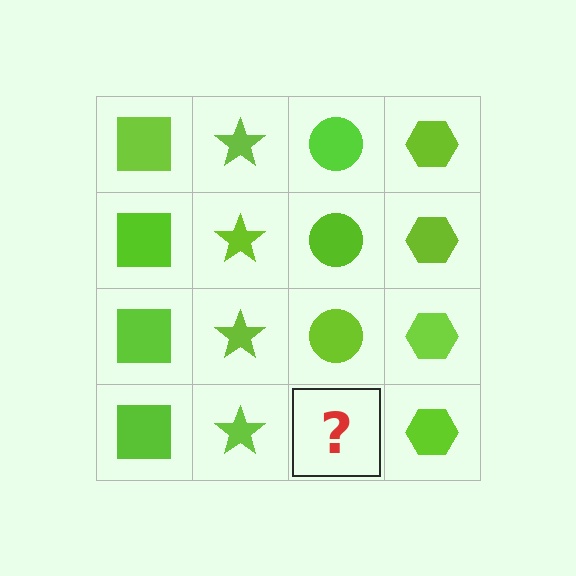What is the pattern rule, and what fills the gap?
The rule is that each column has a consistent shape. The gap should be filled with a lime circle.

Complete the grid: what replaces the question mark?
The question mark should be replaced with a lime circle.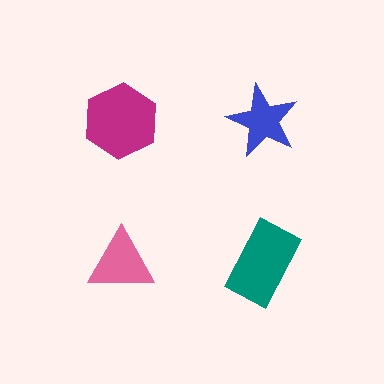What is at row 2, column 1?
A pink triangle.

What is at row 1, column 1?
A magenta hexagon.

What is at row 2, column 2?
A teal rectangle.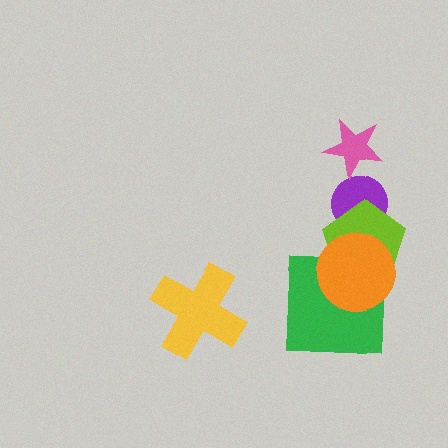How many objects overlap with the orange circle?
2 objects overlap with the orange circle.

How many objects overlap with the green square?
2 objects overlap with the green square.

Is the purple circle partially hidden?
Yes, it is partially covered by another shape.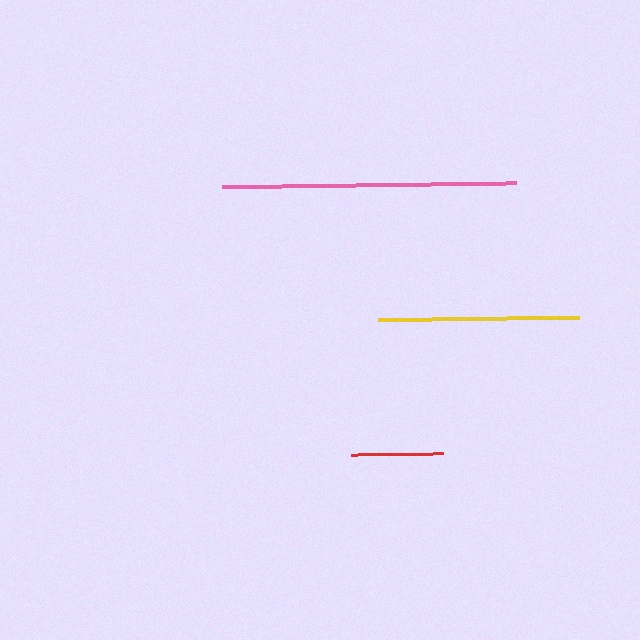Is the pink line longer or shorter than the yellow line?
The pink line is longer than the yellow line.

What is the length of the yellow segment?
The yellow segment is approximately 201 pixels long.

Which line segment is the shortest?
The red line is the shortest at approximately 92 pixels.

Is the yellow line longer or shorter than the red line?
The yellow line is longer than the red line.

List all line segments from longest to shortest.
From longest to shortest: pink, yellow, red.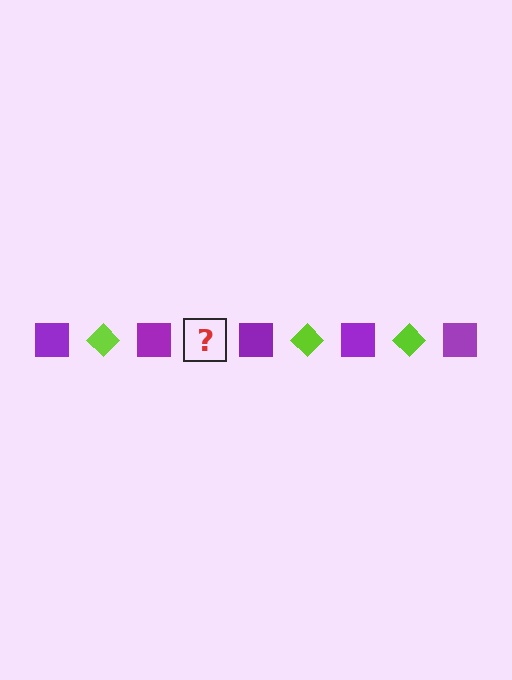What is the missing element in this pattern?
The missing element is a lime diamond.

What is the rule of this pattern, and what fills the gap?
The rule is that the pattern alternates between purple square and lime diamond. The gap should be filled with a lime diamond.